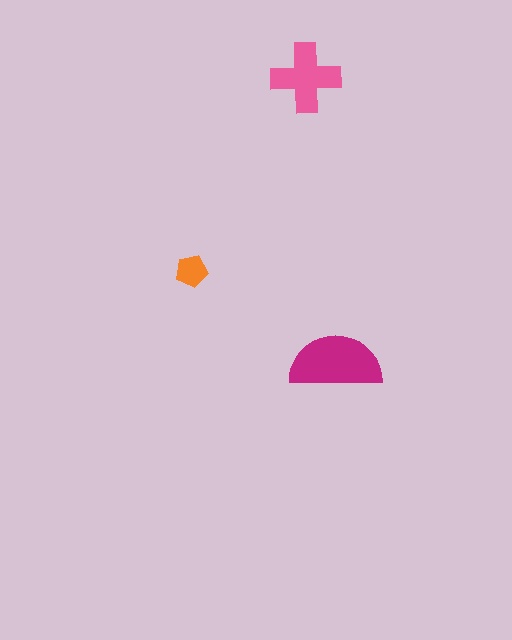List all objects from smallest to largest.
The orange pentagon, the pink cross, the magenta semicircle.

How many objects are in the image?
There are 3 objects in the image.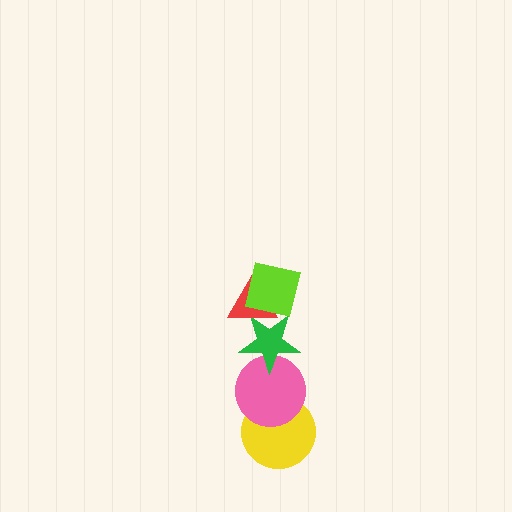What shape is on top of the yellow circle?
The pink circle is on top of the yellow circle.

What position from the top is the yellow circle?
The yellow circle is 5th from the top.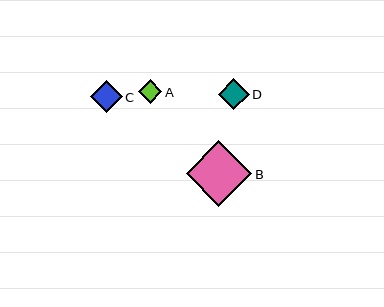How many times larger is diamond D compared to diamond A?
Diamond D is approximately 1.3 times the size of diamond A.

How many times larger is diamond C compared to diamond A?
Diamond C is approximately 1.4 times the size of diamond A.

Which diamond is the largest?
Diamond B is the largest with a size of approximately 65 pixels.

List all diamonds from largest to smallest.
From largest to smallest: B, C, D, A.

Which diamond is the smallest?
Diamond A is the smallest with a size of approximately 23 pixels.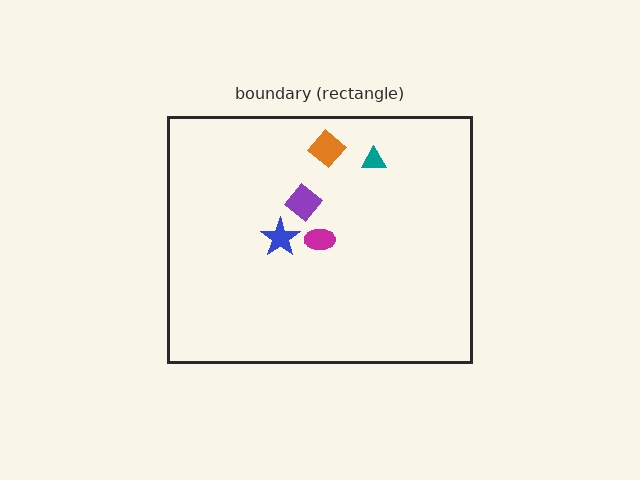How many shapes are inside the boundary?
5 inside, 0 outside.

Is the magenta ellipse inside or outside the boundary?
Inside.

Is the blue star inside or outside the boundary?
Inside.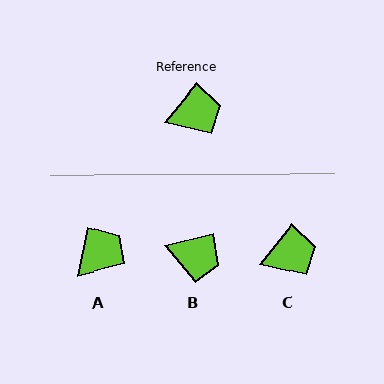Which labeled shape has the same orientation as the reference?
C.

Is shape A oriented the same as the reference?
No, it is off by about 28 degrees.